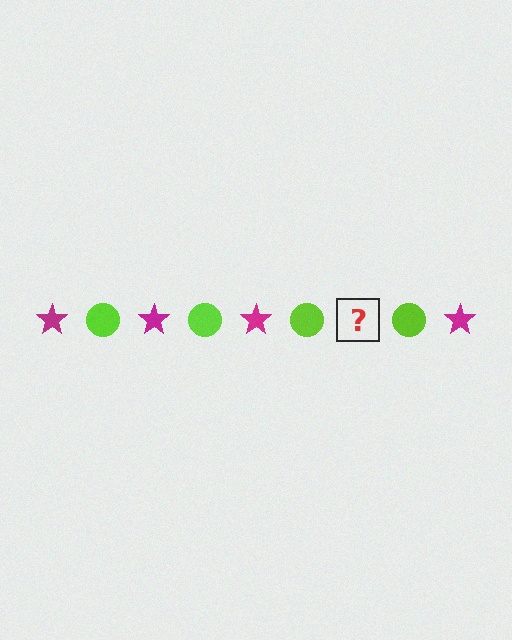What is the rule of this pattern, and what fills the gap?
The rule is that the pattern alternates between magenta star and lime circle. The gap should be filled with a magenta star.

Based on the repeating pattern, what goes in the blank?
The blank should be a magenta star.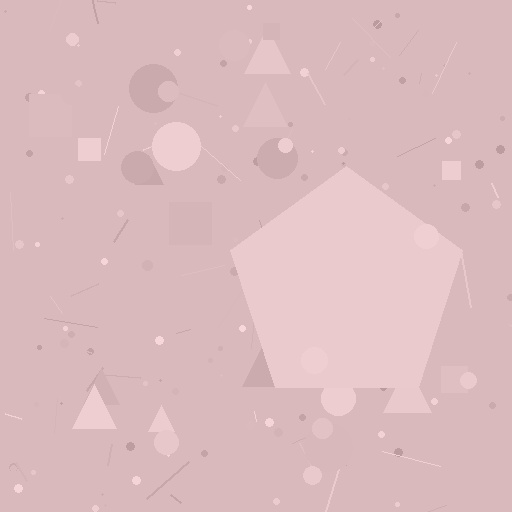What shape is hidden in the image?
A pentagon is hidden in the image.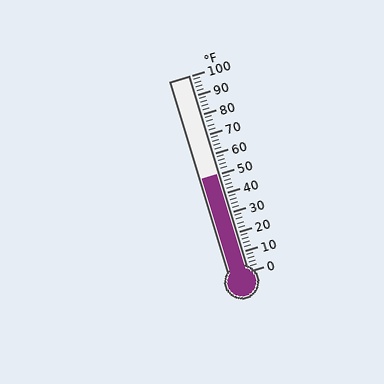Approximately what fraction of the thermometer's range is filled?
The thermometer is filled to approximately 50% of its range.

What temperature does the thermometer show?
The thermometer shows approximately 50°F.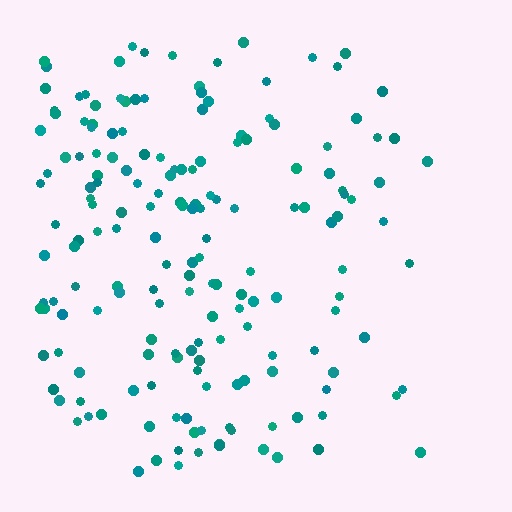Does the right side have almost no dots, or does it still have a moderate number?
Still a moderate number, just noticeably fewer than the left.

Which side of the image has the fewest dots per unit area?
The right.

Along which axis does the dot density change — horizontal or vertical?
Horizontal.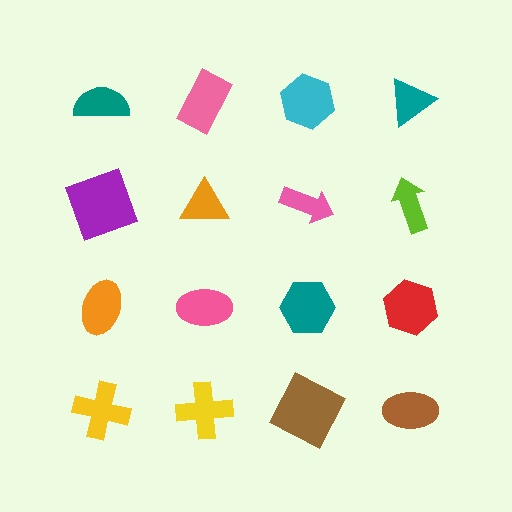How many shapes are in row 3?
4 shapes.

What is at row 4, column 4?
A brown ellipse.